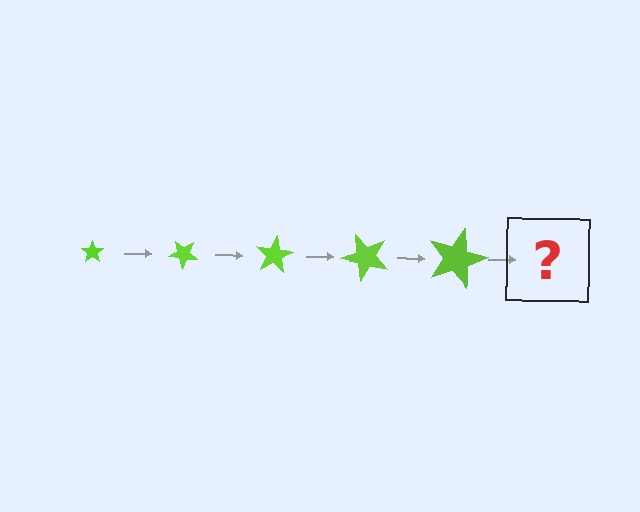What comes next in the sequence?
The next element should be a star, larger than the previous one and rotated 200 degrees from the start.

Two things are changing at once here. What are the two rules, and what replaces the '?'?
The two rules are that the star grows larger each step and it rotates 40 degrees each step. The '?' should be a star, larger than the previous one and rotated 200 degrees from the start.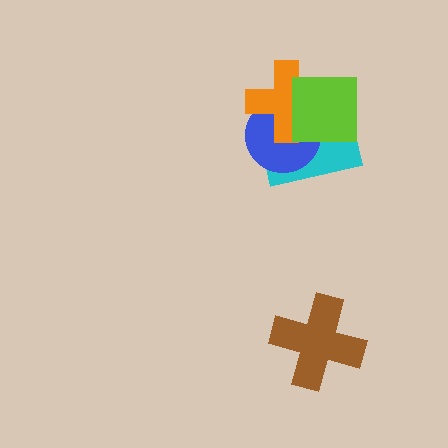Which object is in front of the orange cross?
The lime square is in front of the orange cross.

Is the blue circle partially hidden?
Yes, it is partially covered by another shape.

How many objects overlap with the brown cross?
0 objects overlap with the brown cross.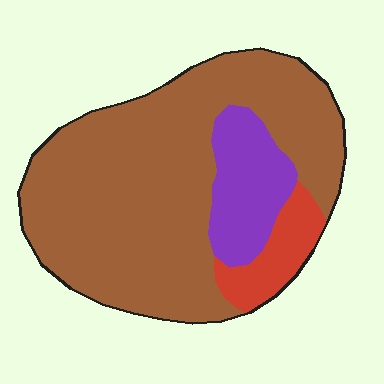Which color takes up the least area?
Red, at roughly 10%.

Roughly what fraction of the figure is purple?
Purple covers about 15% of the figure.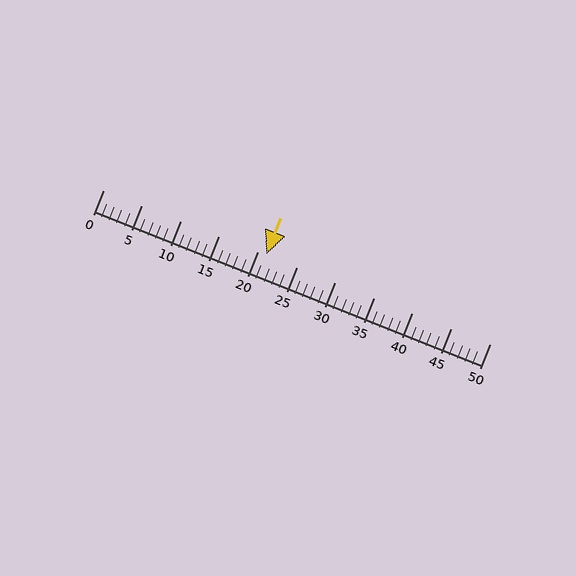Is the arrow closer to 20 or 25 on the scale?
The arrow is closer to 20.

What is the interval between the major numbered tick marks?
The major tick marks are spaced 5 units apart.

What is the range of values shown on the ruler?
The ruler shows values from 0 to 50.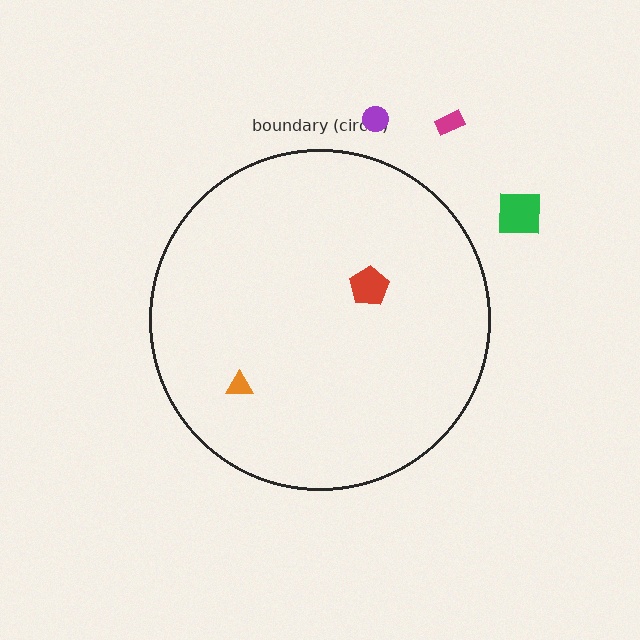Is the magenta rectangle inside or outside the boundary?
Outside.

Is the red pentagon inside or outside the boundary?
Inside.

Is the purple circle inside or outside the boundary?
Outside.